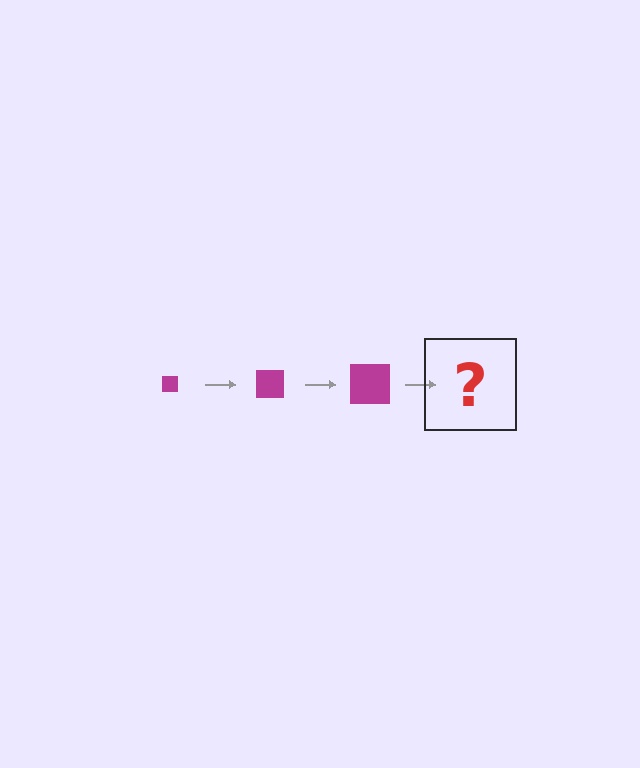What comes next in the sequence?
The next element should be a magenta square, larger than the previous one.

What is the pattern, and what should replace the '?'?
The pattern is that the square gets progressively larger each step. The '?' should be a magenta square, larger than the previous one.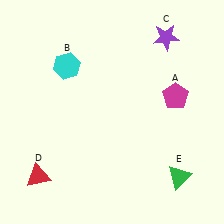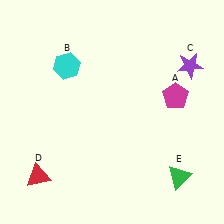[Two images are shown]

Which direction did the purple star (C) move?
The purple star (C) moved down.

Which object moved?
The purple star (C) moved down.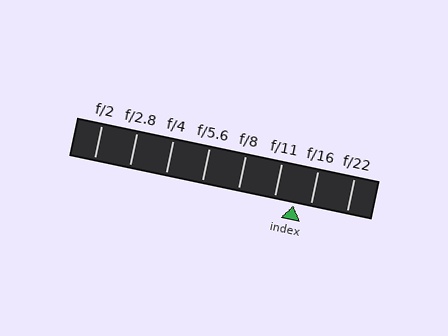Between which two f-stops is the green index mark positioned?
The index mark is between f/11 and f/16.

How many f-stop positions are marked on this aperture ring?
There are 8 f-stop positions marked.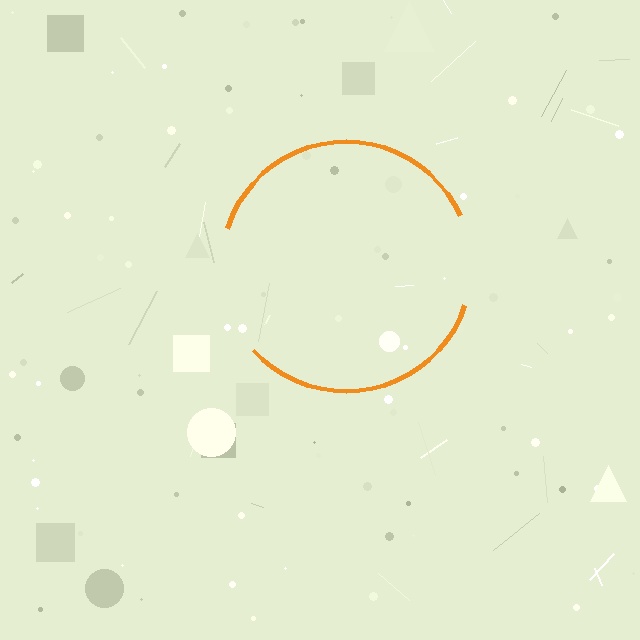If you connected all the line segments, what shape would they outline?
They would outline a circle.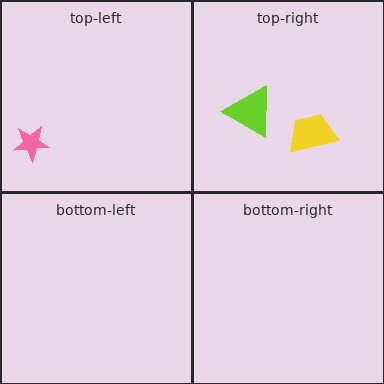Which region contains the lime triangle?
The top-right region.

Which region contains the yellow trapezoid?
The top-right region.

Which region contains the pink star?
The top-left region.